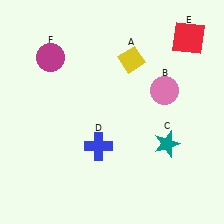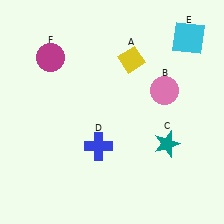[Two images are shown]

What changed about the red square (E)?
In Image 1, E is red. In Image 2, it changed to cyan.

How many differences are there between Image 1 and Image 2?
There is 1 difference between the two images.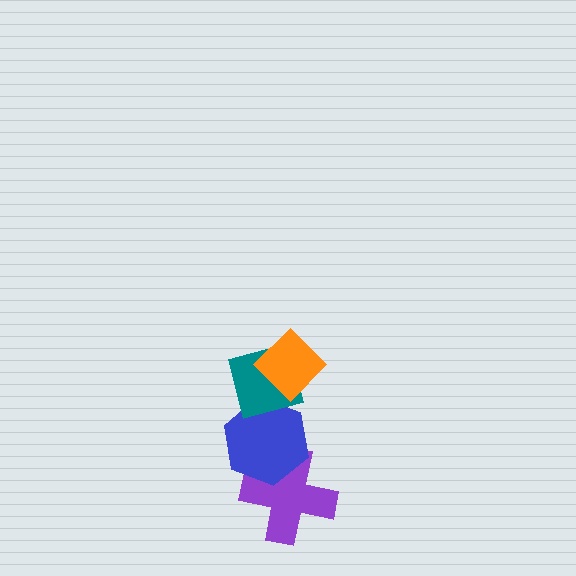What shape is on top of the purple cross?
The blue hexagon is on top of the purple cross.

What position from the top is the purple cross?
The purple cross is 4th from the top.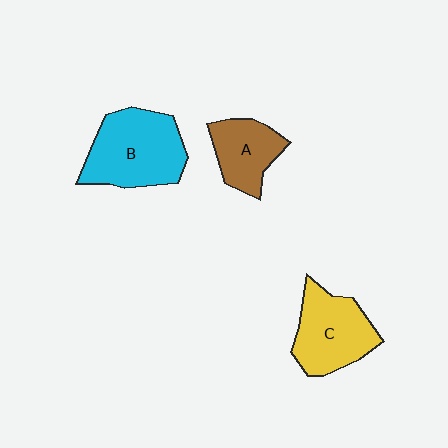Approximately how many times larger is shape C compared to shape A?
Approximately 1.4 times.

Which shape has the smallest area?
Shape A (brown).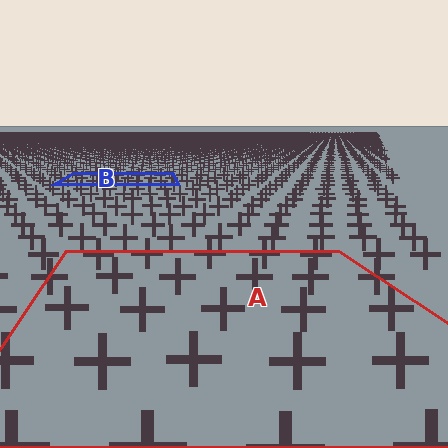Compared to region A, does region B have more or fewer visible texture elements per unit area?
Region B has more texture elements per unit area — they are packed more densely because it is farther away.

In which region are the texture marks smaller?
The texture marks are smaller in region B, because it is farther away.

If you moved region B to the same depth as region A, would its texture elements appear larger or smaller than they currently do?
They would appear larger. At a closer depth, the same texture elements are projected at a bigger on-screen size.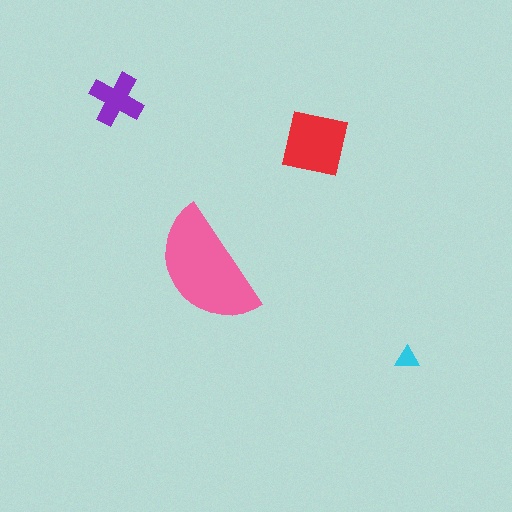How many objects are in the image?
There are 4 objects in the image.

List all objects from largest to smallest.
The pink semicircle, the red square, the purple cross, the cyan triangle.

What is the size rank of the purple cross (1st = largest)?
3rd.